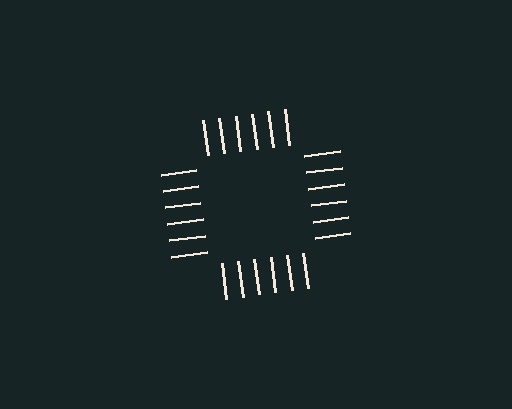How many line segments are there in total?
24 — 6 along each of the 4 edges.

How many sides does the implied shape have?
4 sides — the line-ends trace a square.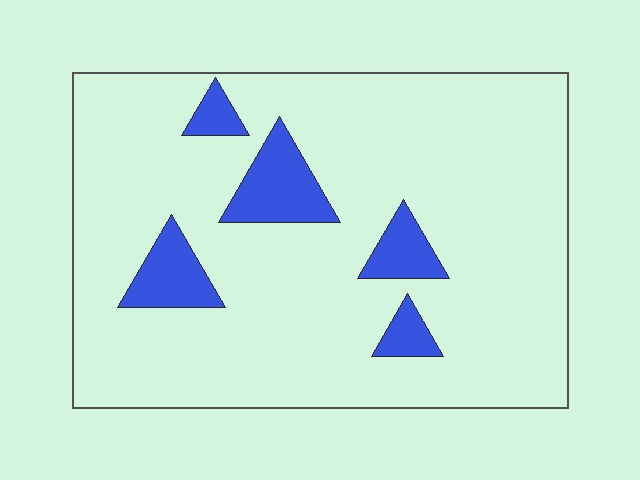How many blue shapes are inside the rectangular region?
5.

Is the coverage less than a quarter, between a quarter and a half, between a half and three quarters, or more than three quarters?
Less than a quarter.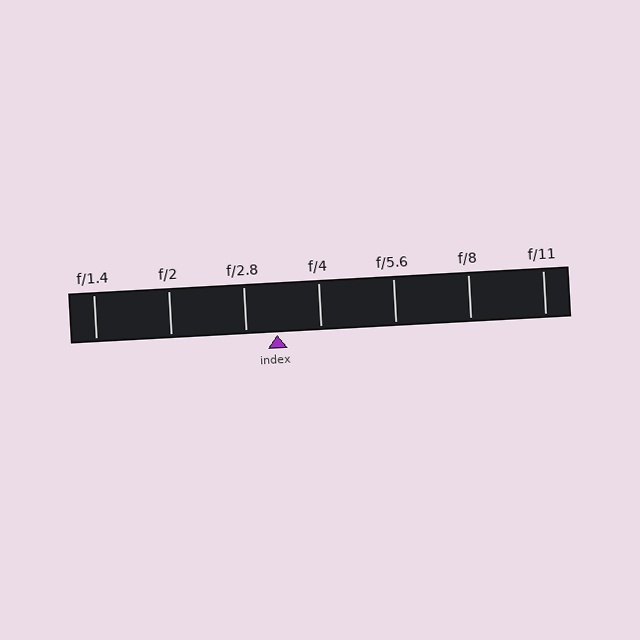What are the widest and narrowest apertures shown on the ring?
The widest aperture shown is f/1.4 and the narrowest is f/11.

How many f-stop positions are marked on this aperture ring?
There are 7 f-stop positions marked.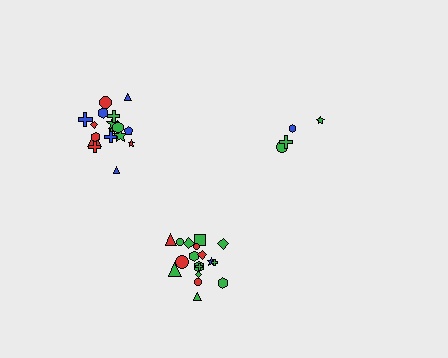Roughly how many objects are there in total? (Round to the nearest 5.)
Roughly 40 objects in total.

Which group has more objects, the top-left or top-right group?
The top-left group.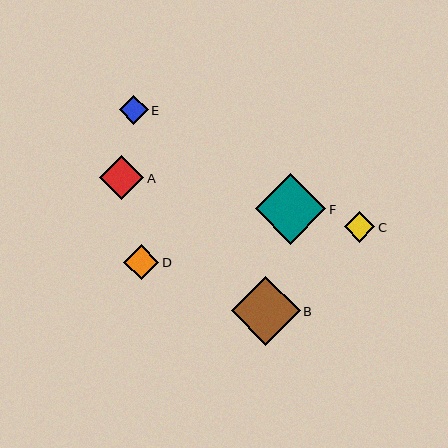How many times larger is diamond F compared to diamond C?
Diamond F is approximately 2.3 times the size of diamond C.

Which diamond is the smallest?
Diamond E is the smallest with a size of approximately 29 pixels.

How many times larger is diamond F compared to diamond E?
Diamond F is approximately 2.5 times the size of diamond E.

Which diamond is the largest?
Diamond F is the largest with a size of approximately 71 pixels.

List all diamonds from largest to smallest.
From largest to smallest: F, B, A, D, C, E.